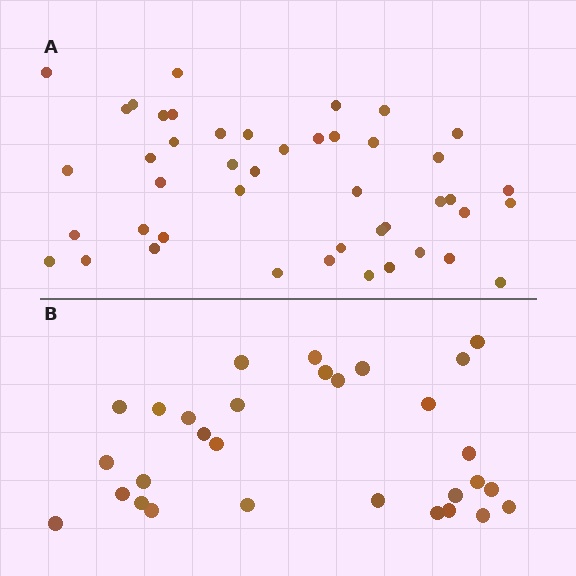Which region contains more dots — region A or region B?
Region A (the top region) has more dots.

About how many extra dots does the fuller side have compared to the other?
Region A has approximately 15 more dots than region B.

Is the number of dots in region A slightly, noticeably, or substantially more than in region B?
Region A has substantially more. The ratio is roughly 1.5 to 1.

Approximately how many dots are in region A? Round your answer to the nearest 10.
About 40 dots. (The exact count is 45, which rounds to 40.)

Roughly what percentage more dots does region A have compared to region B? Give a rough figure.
About 50% more.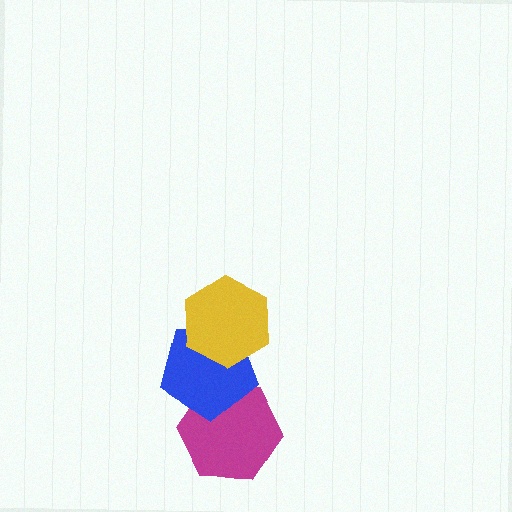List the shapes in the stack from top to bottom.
From top to bottom: the yellow hexagon, the blue pentagon, the magenta hexagon.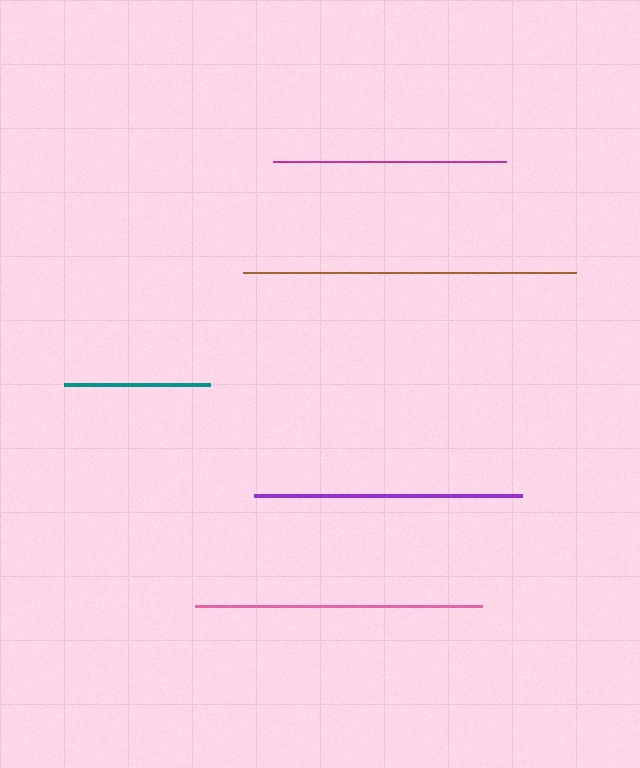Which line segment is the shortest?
The teal line is the shortest at approximately 146 pixels.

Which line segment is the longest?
The brown line is the longest at approximately 333 pixels.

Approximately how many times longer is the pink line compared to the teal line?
The pink line is approximately 2.0 times the length of the teal line.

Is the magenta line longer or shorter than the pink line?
The pink line is longer than the magenta line.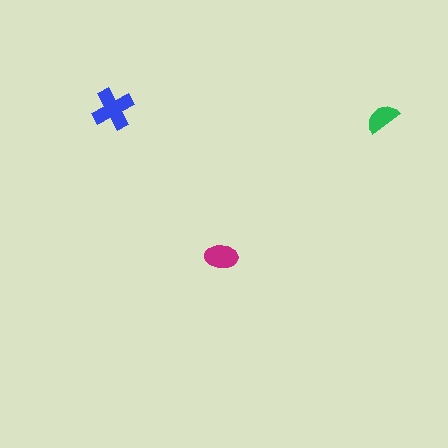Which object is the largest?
The blue cross.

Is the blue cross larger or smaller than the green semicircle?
Larger.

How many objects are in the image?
There are 3 objects in the image.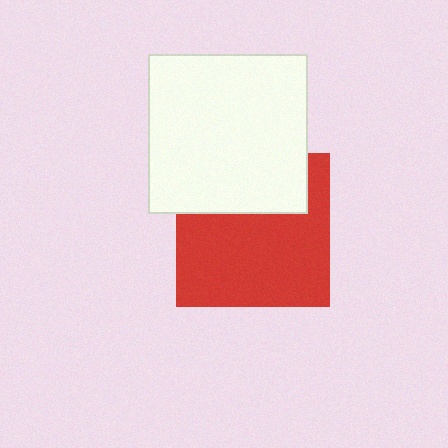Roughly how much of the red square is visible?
Most of it is visible (roughly 67%).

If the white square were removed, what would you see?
You would see the complete red square.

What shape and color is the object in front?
The object in front is a white square.